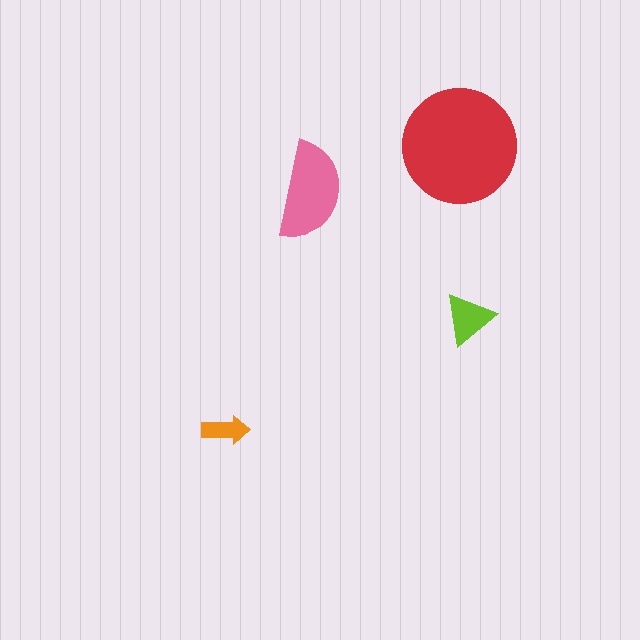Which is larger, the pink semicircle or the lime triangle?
The pink semicircle.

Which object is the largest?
The red circle.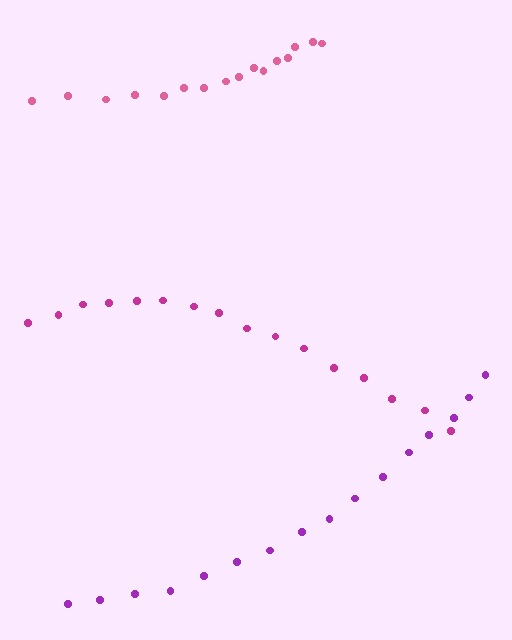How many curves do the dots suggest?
There are 3 distinct paths.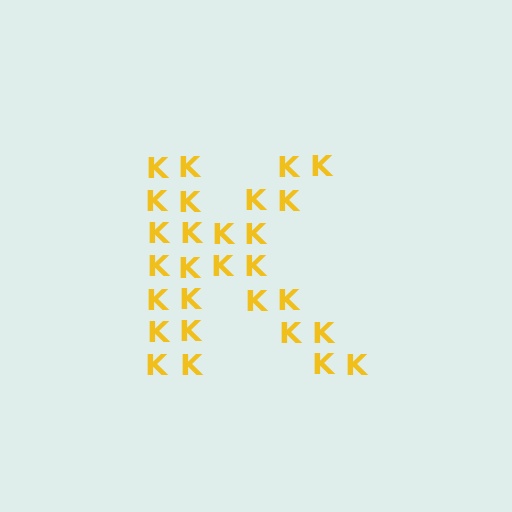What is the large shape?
The large shape is the letter K.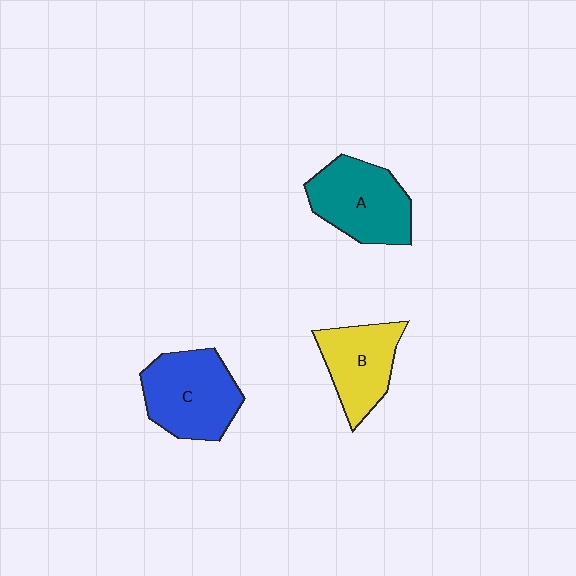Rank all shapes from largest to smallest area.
From largest to smallest: C (blue), A (teal), B (yellow).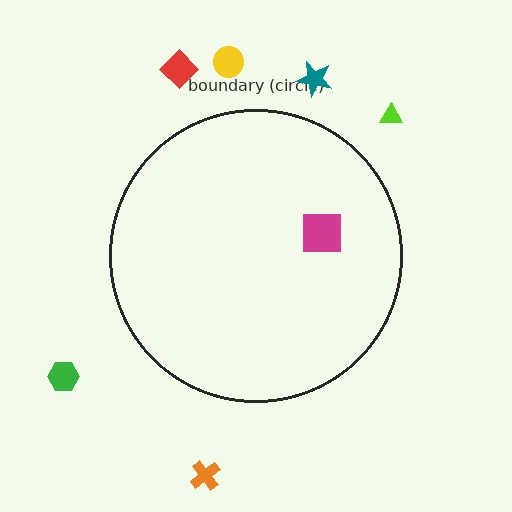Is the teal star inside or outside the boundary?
Outside.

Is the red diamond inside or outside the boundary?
Outside.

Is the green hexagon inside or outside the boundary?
Outside.